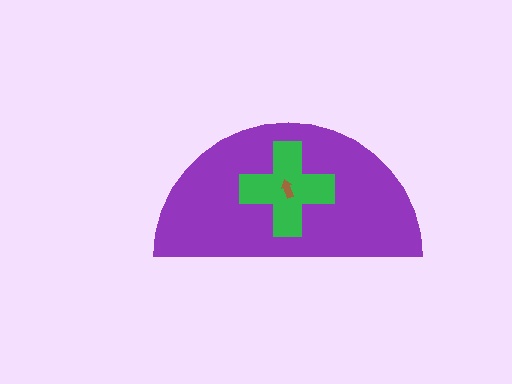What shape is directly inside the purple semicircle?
The green cross.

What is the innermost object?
The brown arrow.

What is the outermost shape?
The purple semicircle.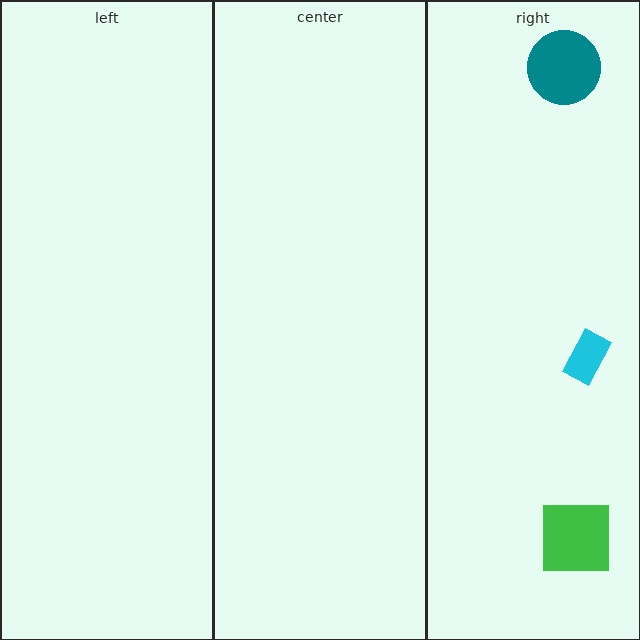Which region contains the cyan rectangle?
The right region.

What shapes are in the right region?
The cyan rectangle, the green square, the teal circle.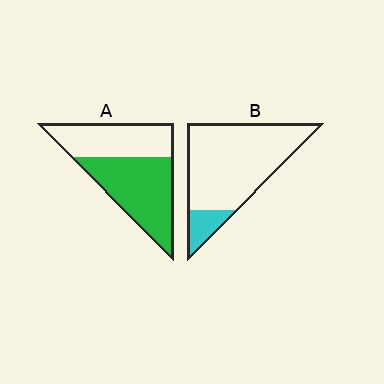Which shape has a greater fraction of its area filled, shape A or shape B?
Shape A.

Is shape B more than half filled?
No.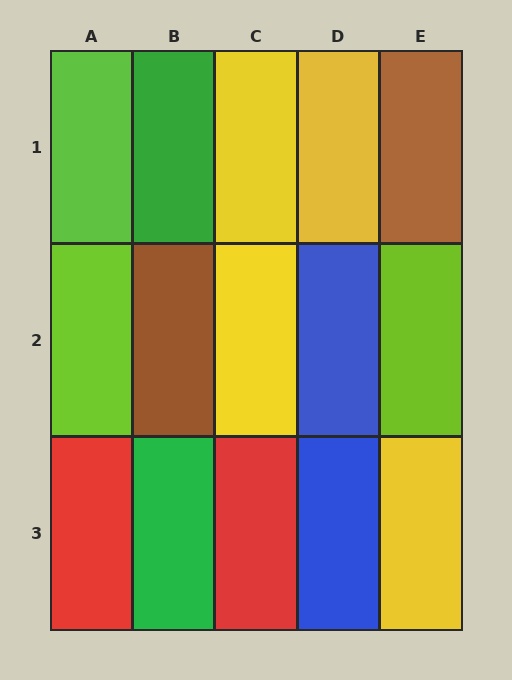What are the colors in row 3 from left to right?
Red, green, red, blue, yellow.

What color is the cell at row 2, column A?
Lime.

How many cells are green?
2 cells are green.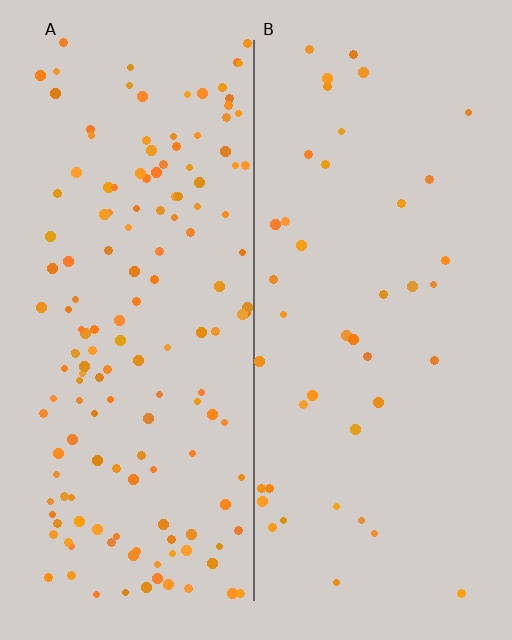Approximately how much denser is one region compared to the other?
Approximately 3.6× — region A over region B.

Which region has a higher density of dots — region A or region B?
A (the left).